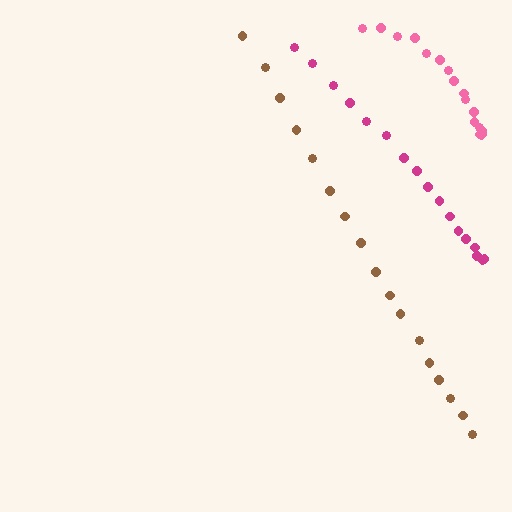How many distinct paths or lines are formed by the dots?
There are 3 distinct paths.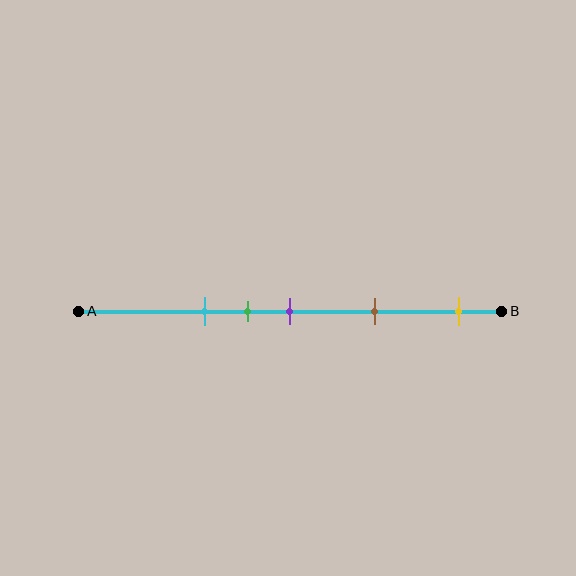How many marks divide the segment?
There are 5 marks dividing the segment.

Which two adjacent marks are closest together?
The green and purple marks are the closest adjacent pair.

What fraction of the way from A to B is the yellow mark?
The yellow mark is approximately 90% (0.9) of the way from A to B.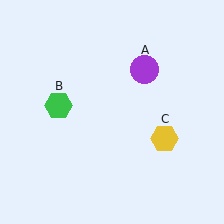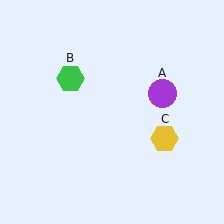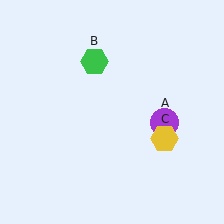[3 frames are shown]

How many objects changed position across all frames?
2 objects changed position: purple circle (object A), green hexagon (object B).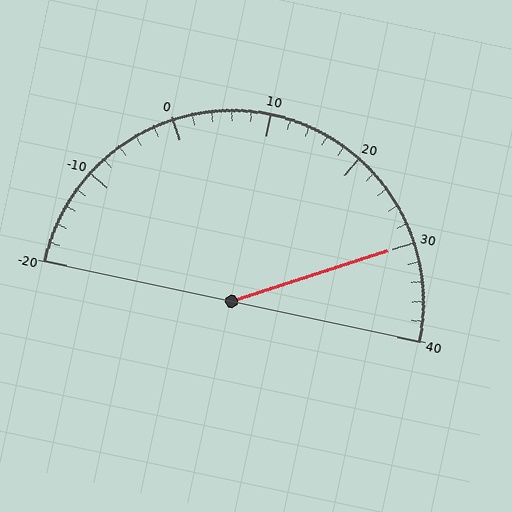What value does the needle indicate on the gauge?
The needle indicates approximately 30.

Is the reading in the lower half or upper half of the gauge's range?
The reading is in the upper half of the range (-20 to 40).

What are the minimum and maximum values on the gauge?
The gauge ranges from -20 to 40.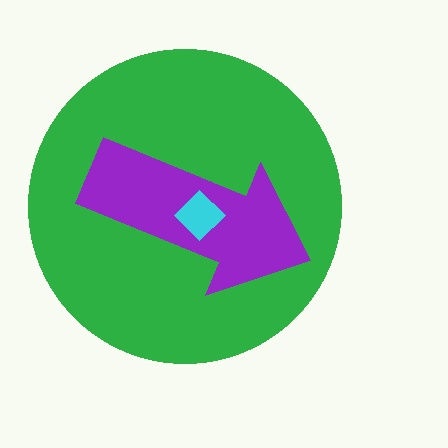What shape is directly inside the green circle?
The purple arrow.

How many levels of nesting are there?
3.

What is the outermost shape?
The green circle.